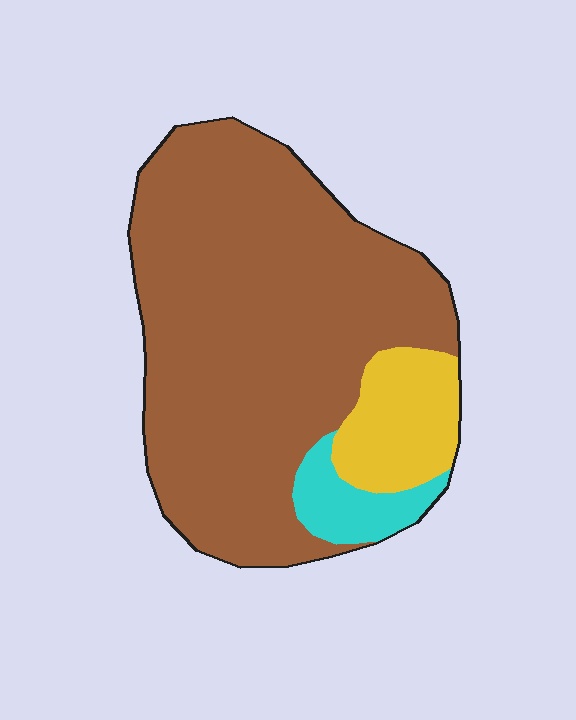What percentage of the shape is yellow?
Yellow covers around 15% of the shape.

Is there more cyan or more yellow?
Yellow.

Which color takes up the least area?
Cyan, at roughly 5%.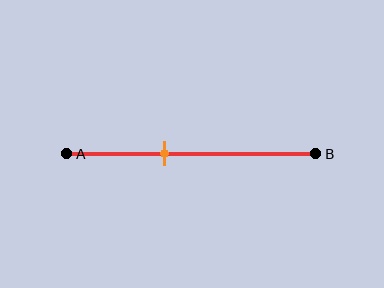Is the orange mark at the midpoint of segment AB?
No, the mark is at about 40% from A, not at the 50% midpoint.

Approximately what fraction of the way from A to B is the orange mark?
The orange mark is approximately 40% of the way from A to B.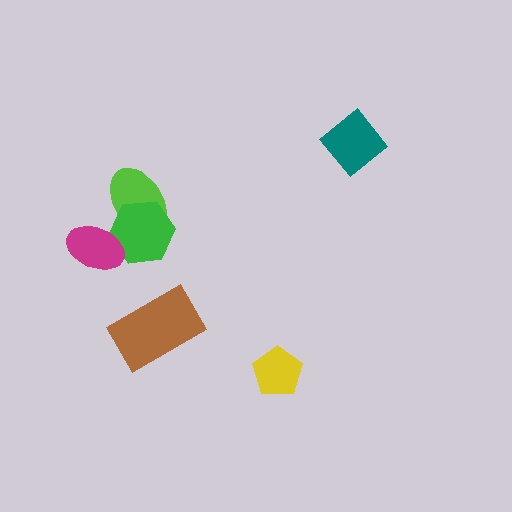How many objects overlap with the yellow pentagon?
0 objects overlap with the yellow pentagon.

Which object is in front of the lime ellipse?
The green hexagon is in front of the lime ellipse.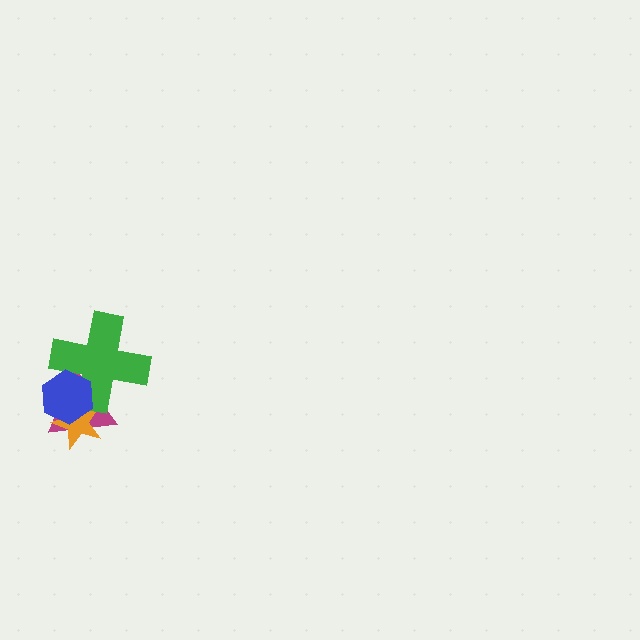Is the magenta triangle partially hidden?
Yes, it is partially covered by another shape.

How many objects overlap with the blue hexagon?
3 objects overlap with the blue hexagon.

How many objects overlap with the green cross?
3 objects overlap with the green cross.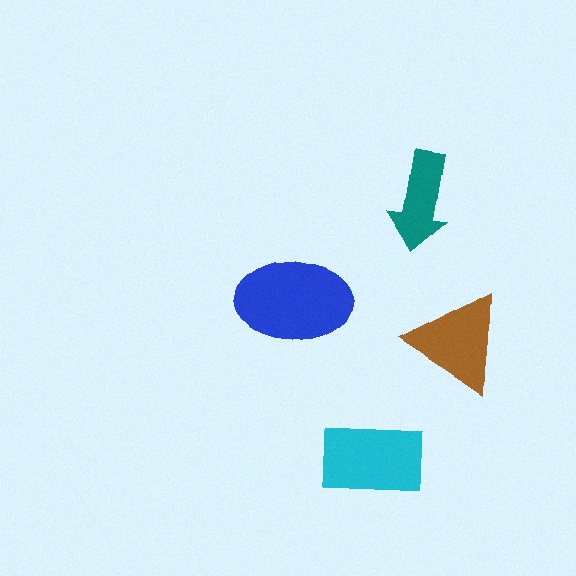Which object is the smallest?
The teal arrow.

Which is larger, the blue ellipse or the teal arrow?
The blue ellipse.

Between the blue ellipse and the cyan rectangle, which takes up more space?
The blue ellipse.